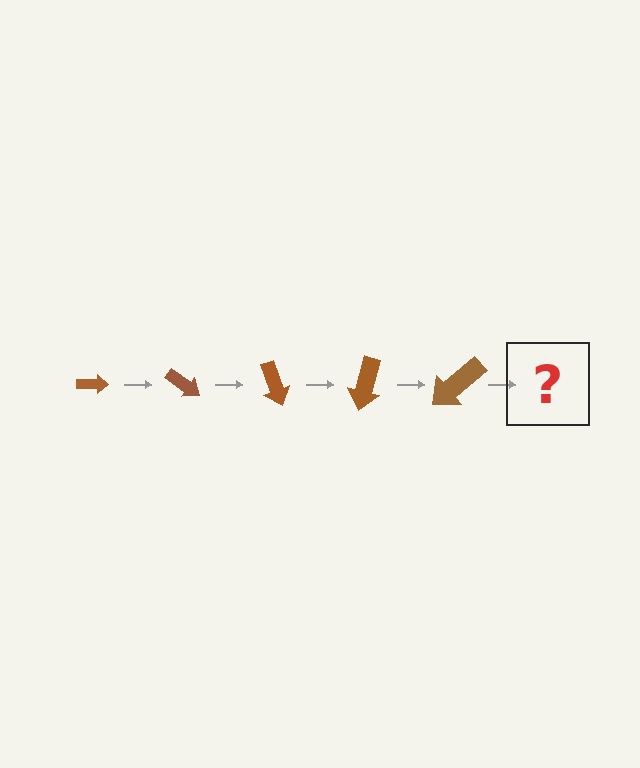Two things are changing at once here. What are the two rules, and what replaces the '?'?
The two rules are that the arrow grows larger each step and it rotates 35 degrees each step. The '?' should be an arrow, larger than the previous one and rotated 175 degrees from the start.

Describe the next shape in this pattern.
It should be an arrow, larger than the previous one and rotated 175 degrees from the start.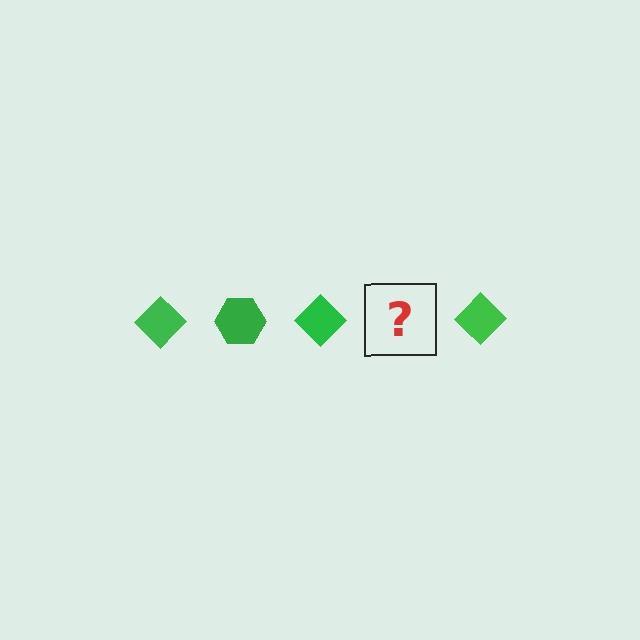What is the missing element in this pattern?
The missing element is a green hexagon.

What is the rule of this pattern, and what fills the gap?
The rule is that the pattern cycles through diamond, hexagon shapes in green. The gap should be filled with a green hexagon.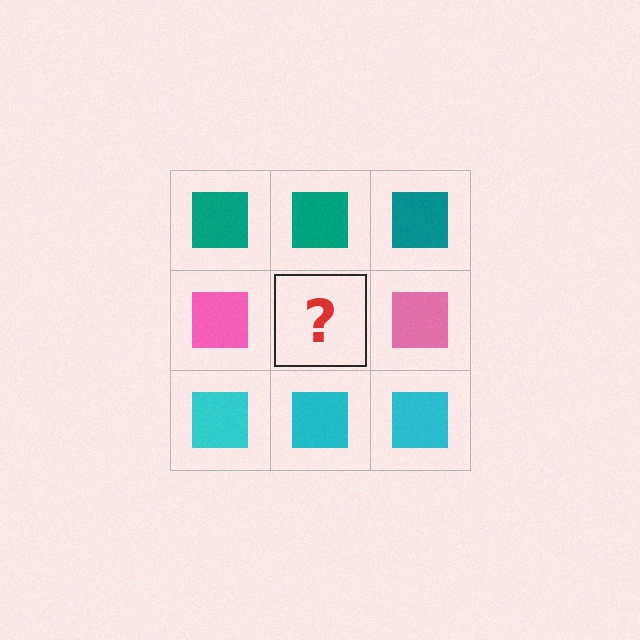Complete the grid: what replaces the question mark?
The question mark should be replaced with a pink square.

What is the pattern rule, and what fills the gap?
The rule is that each row has a consistent color. The gap should be filled with a pink square.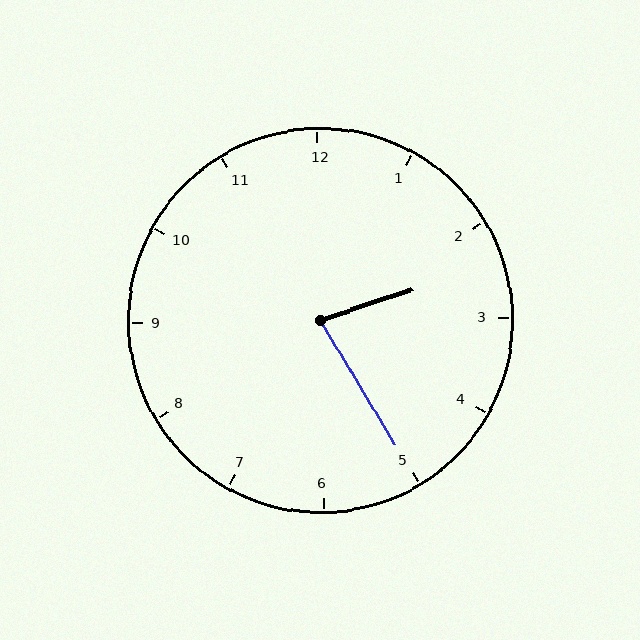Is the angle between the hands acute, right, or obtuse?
It is acute.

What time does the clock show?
2:25.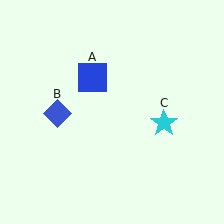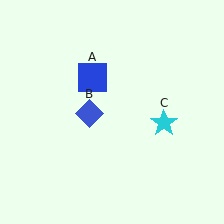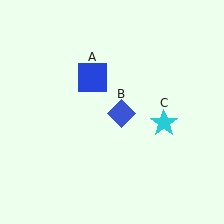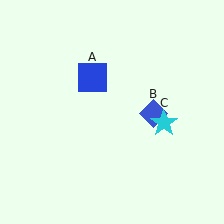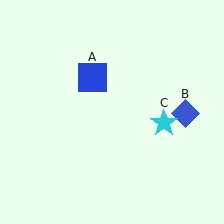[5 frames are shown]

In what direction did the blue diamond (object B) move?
The blue diamond (object B) moved right.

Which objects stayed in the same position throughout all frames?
Blue square (object A) and cyan star (object C) remained stationary.